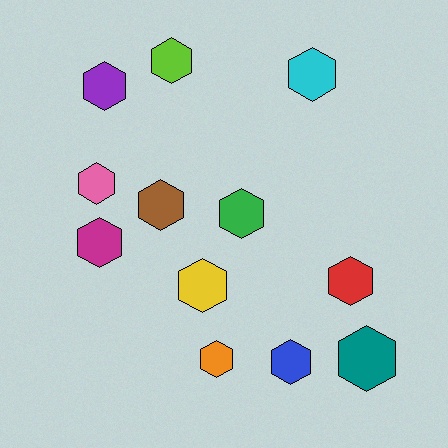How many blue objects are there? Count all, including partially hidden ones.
There is 1 blue object.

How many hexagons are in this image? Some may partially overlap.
There are 12 hexagons.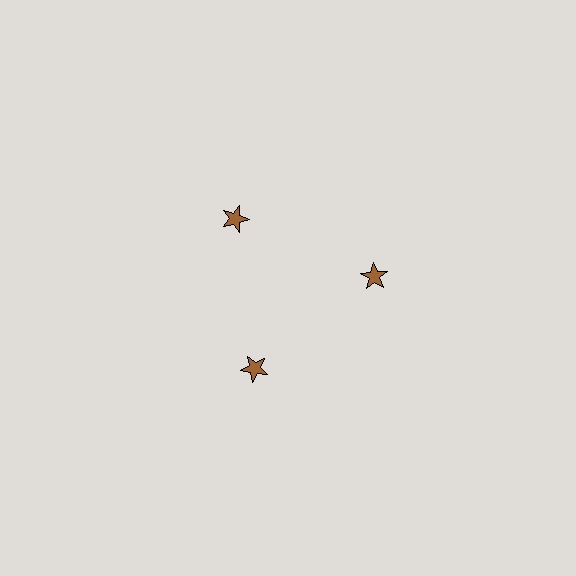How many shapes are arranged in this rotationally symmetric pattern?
There are 3 shapes, arranged in 3 groups of 1.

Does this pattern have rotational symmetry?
Yes, this pattern has 3-fold rotational symmetry. It looks the same after rotating 120 degrees around the center.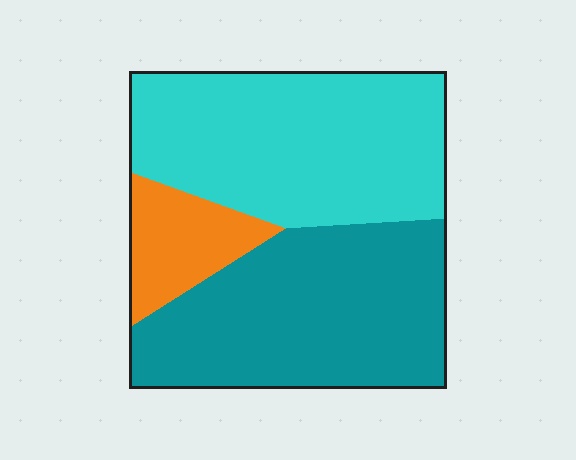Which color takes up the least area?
Orange, at roughly 10%.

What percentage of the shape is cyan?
Cyan covers 44% of the shape.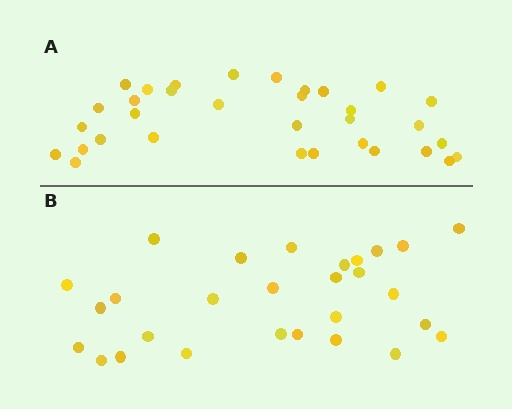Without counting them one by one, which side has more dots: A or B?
Region A (the top region) has more dots.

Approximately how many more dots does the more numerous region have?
Region A has about 5 more dots than region B.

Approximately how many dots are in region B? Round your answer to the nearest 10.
About 30 dots. (The exact count is 28, which rounds to 30.)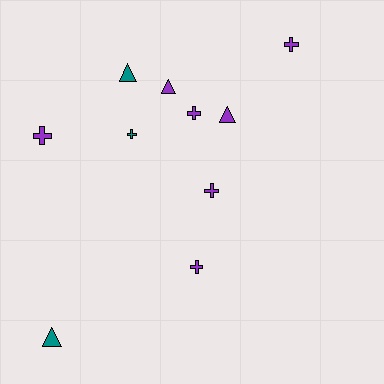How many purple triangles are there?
There are 2 purple triangles.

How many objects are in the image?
There are 10 objects.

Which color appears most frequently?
Purple, with 7 objects.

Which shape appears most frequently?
Cross, with 6 objects.